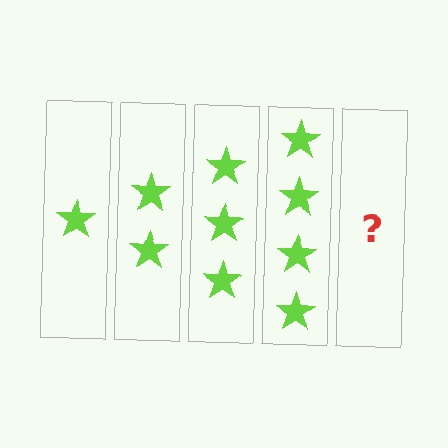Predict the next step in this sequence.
The next step is 5 stars.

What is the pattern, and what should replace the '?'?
The pattern is that each step adds one more star. The '?' should be 5 stars.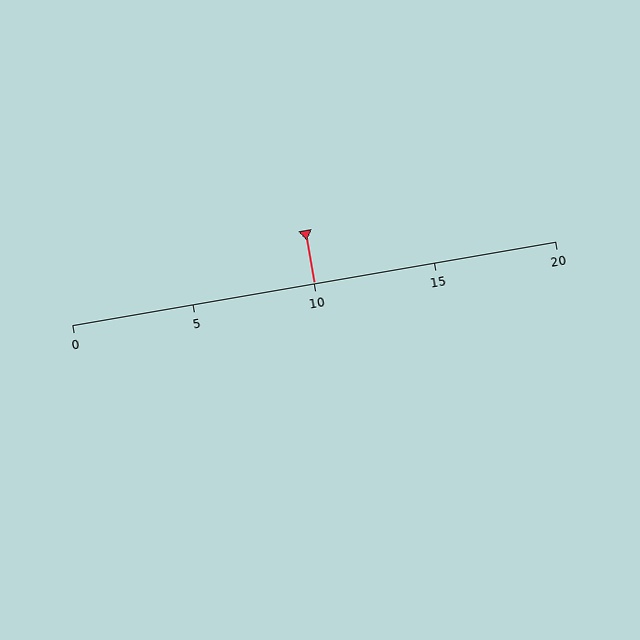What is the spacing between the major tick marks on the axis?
The major ticks are spaced 5 apart.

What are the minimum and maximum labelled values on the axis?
The axis runs from 0 to 20.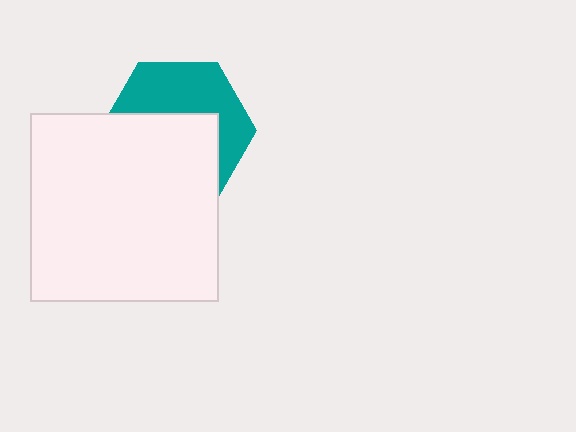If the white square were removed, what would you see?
You would see the complete teal hexagon.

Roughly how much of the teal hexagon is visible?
About half of it is visible (roughly 45%).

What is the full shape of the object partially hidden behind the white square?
The partially hidden object is a teal hexagon.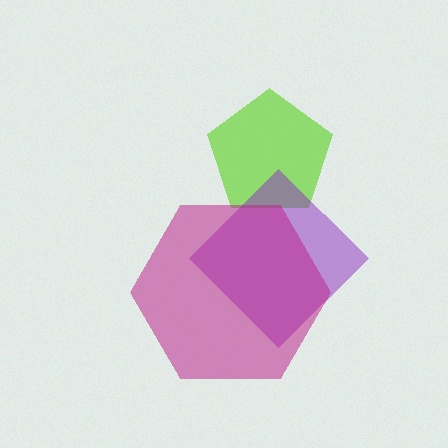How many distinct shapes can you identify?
There are 3 distinct shapes: a lime pentagon, a purple diamond, a magenta hexagon.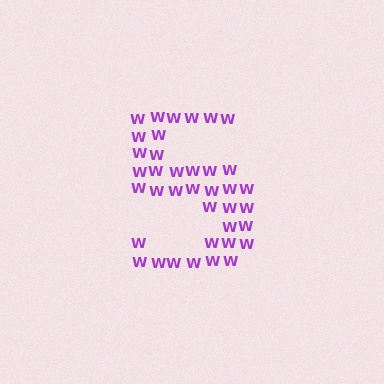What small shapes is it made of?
It is made of small letter W's.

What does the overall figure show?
The overall figure shows the digit 5.